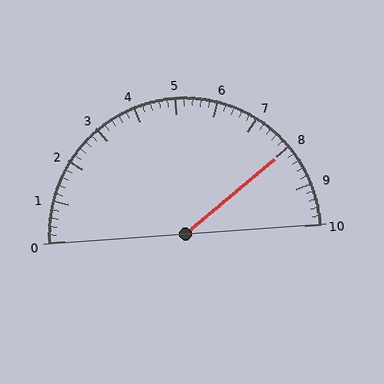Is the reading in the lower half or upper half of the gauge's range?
The reading is in the upper half of the range (0 to 10).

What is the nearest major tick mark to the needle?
The nearest major tick mark is 8.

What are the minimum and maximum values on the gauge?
The gauge ranges from 0 to 10.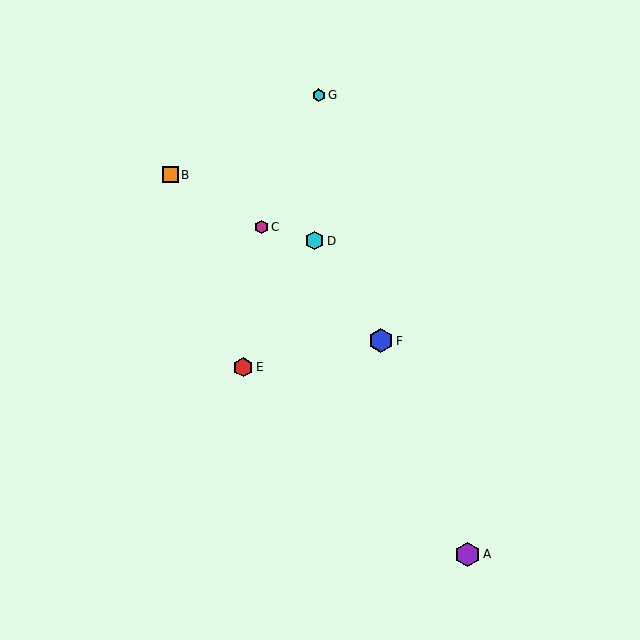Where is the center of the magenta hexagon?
The center of the magenta hexagon is at (262, 227).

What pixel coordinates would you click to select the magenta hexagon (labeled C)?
Click at (262, 227) to select the magenta hexagon C.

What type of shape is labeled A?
Shape A is a purple hexagon.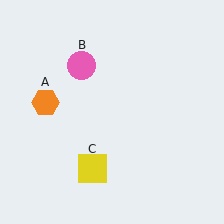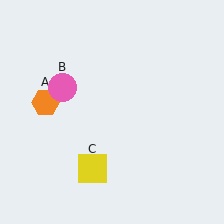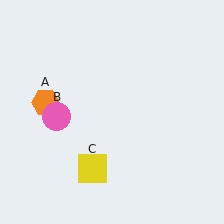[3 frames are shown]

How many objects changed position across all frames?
1 object changed position: pink circle (object B).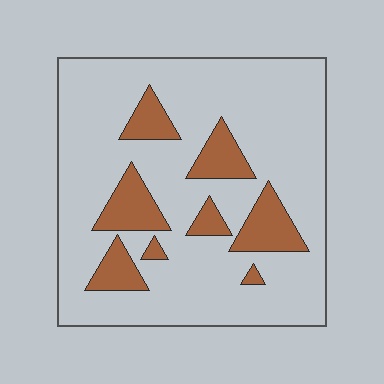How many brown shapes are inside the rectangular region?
8.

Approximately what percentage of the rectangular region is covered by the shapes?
Approximately 20%.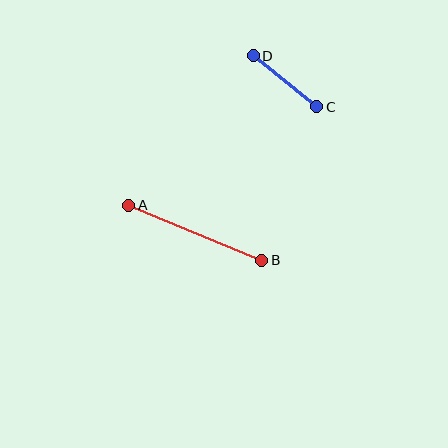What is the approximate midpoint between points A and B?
The midpoint is at approximately (195, 233) pixels.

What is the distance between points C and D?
The distance is approximately 81 pixels.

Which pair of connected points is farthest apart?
Points A and B are farthest apart.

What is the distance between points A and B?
The distance is approximately 144 pixels.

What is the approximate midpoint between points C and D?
The midpoint is at approximately (285, 81) pixels.